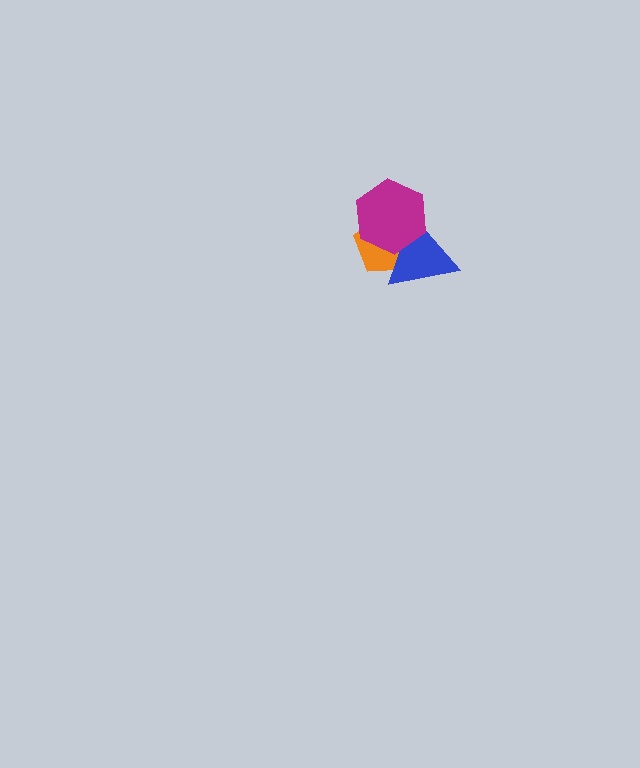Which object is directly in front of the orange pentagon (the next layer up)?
The blue triangle is directly in front of the orange pentagon.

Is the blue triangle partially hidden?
Yes, it is partially covered by another shape.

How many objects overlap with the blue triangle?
2 objects overlap with the blue triangle.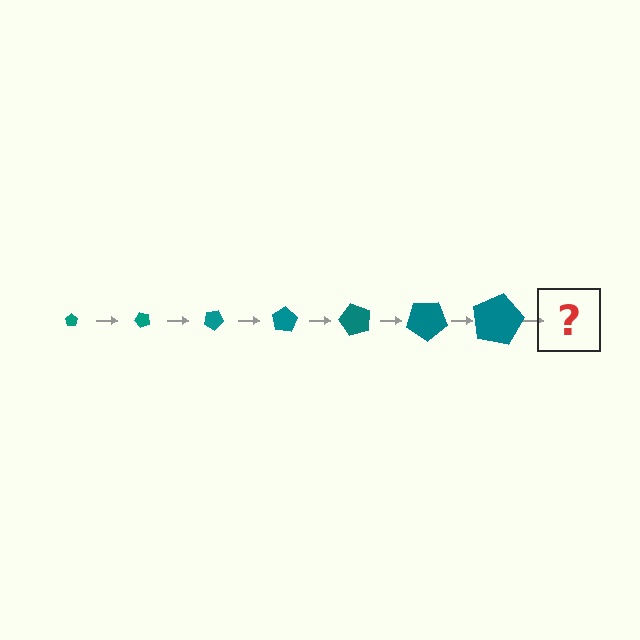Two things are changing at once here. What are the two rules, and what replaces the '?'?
The two rules are that the pentagon grows larger each step and it rotates 50 degrees each step. The '?' should be a pentagon, larger than the previous one and rotated 350 degrees from the start.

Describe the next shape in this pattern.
It should be a pentagon, larger than the previous one and rotated 350 degrees from the start.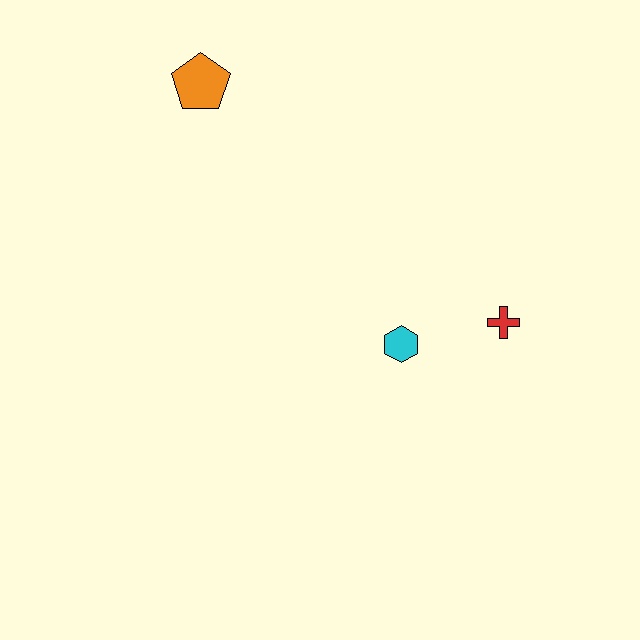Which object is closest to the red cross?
The cyan hexagon is closest to the red cross.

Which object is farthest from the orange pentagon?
The red cross is farthest from the orange pentagon.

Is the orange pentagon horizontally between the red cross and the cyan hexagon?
No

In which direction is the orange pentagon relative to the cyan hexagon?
The orange pentagon is above the cyan hexagon.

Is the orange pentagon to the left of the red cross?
Yes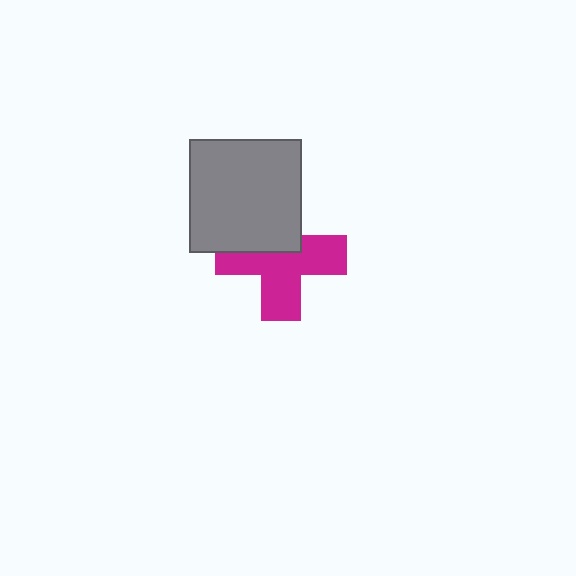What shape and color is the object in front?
The object in front is a gray square.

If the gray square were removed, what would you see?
You would see the complete magenta cross.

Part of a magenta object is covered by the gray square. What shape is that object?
It is a cross.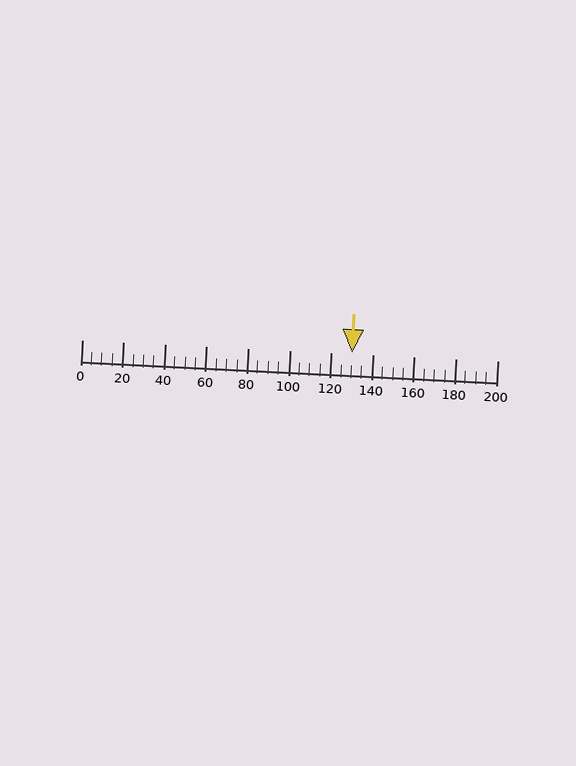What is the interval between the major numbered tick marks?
The major tick marks are spaced 20 units apart.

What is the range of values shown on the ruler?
The ruler shows values from 0 to 200.